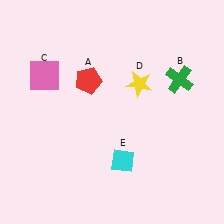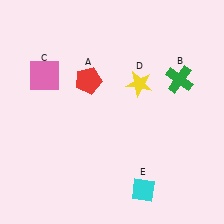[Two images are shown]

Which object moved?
The cyan diamond (E) moved down.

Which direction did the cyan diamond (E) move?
The cyan diamond (E) moved down.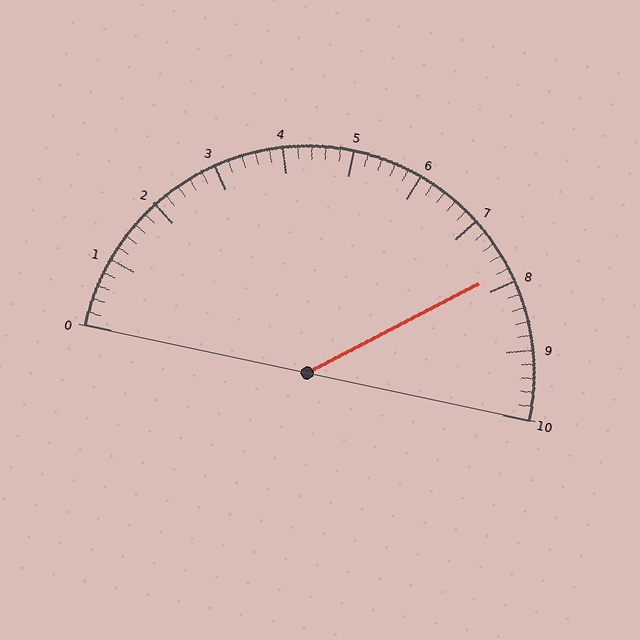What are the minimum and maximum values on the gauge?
The gauge ranges from 0 to 10.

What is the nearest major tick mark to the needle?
The nearest major tick mark is 8.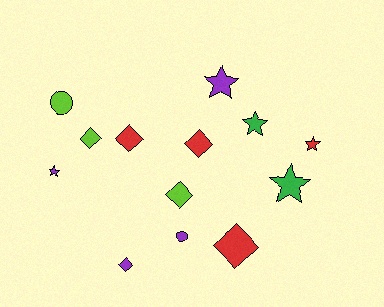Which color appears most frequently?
Purple, with 4 objects.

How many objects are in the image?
There are 13 objects.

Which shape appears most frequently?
Diamond, with 6 objects.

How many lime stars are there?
There are no lime stars.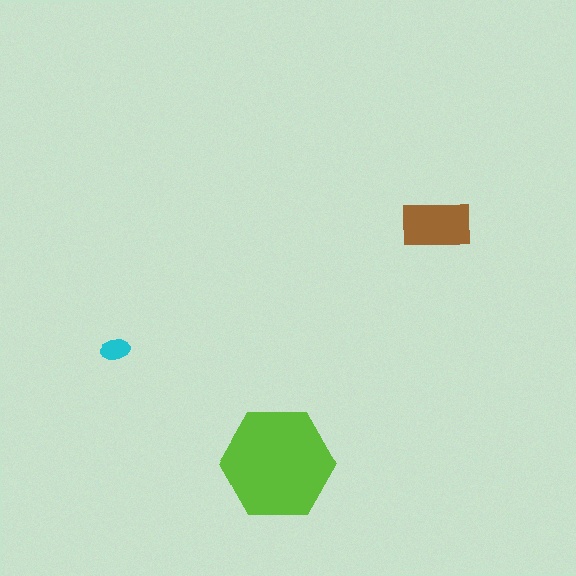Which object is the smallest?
The cyan ellipse.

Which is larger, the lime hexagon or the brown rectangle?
The lime hexagon.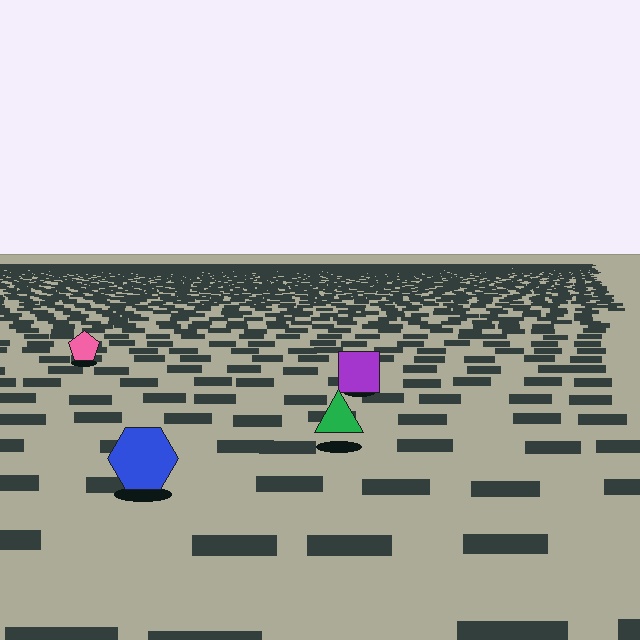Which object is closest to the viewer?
The blue hexagon is closest. The texture marks near it are larger and more spread out.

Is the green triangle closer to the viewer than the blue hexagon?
No. The blue hexagon is closer — you can tell from the texture gradient: the ground texture is coarser near it.